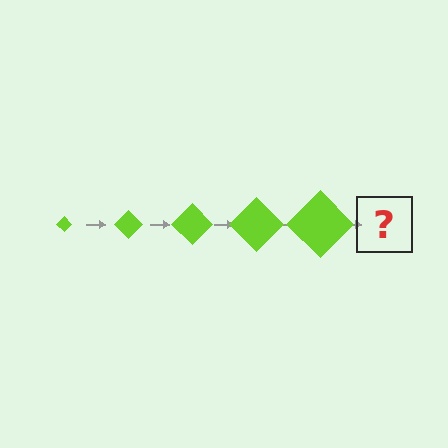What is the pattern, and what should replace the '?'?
The pattern is that the diamond gets progressively larger each step. The '?' should be a lime diamond, larger than the previous one.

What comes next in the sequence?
The next element should be a lime diamond, larger than the previous one.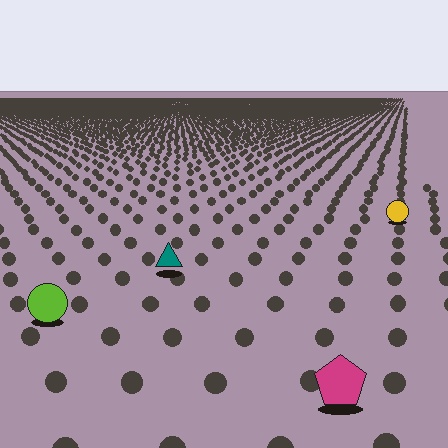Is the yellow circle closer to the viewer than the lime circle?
No. The lime circle is closer — you can tell from the texture gradient: the ground texture is coarser near it.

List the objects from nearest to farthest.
From nearest to farthest: the magenta pentagon, the lime circle, the teal triangle, the yellow circle.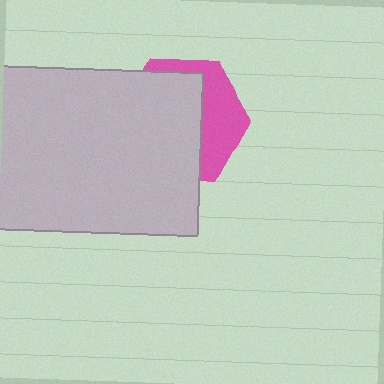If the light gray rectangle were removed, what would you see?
You would see the complete pink hexagon.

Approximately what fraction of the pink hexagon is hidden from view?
Roughly 64% of the pink hexagon is hidden behind the light gray rectangle.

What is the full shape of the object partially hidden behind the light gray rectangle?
The partially hidden object is a pink hexagon.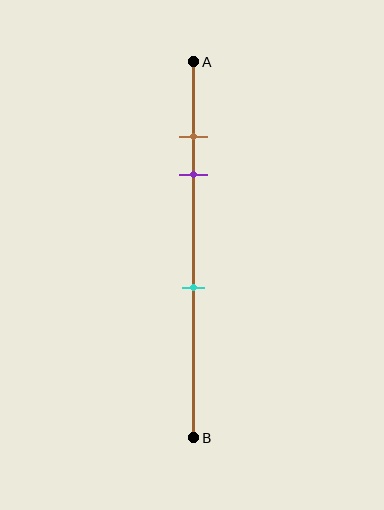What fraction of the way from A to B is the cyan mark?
The cyan mark is approximately 60% (0.6) of the way from A to B.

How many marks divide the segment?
There are 3 marks dividing the segment.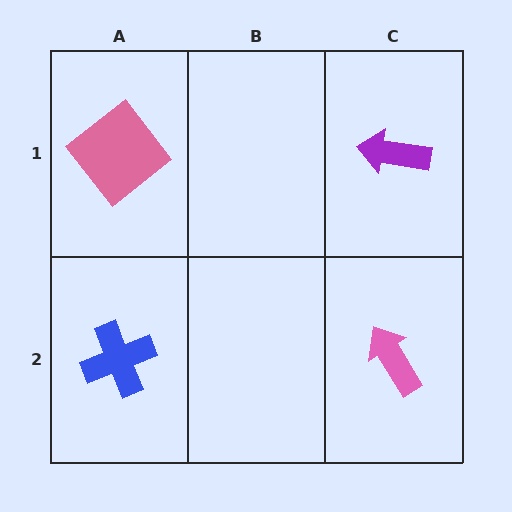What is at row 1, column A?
A pink diamond.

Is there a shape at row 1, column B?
No, that cell is empty.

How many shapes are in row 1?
2 shapes.